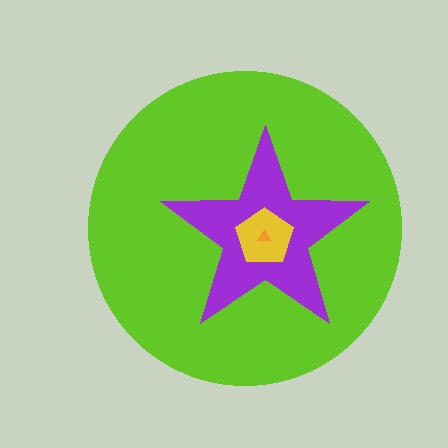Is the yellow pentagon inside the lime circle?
Yes.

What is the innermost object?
The orange triangle.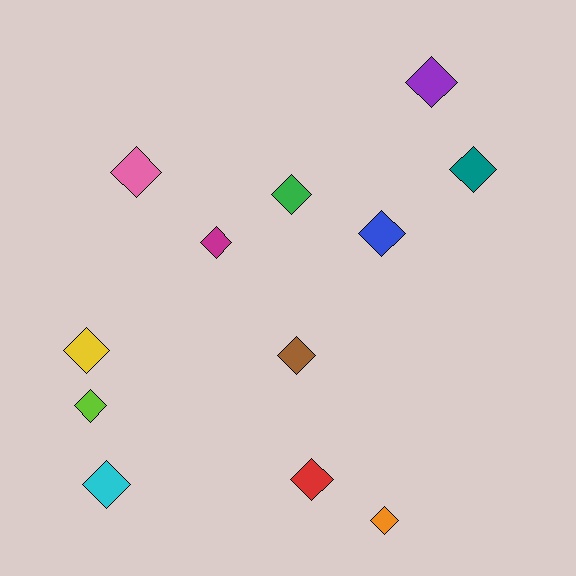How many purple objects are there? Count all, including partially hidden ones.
There is 1 purple object.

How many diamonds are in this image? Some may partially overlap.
There are 12 diamonds.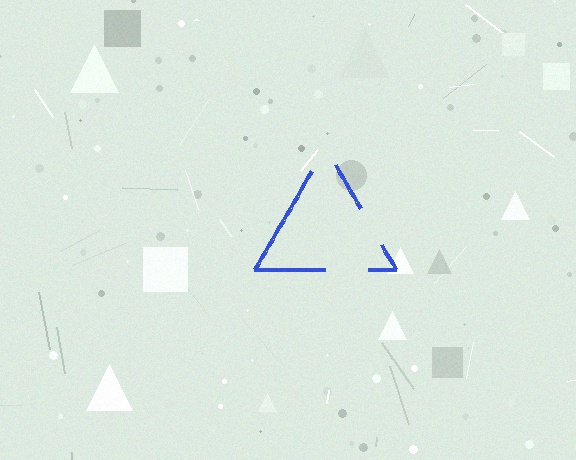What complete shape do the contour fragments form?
The contour fragments form a triangle.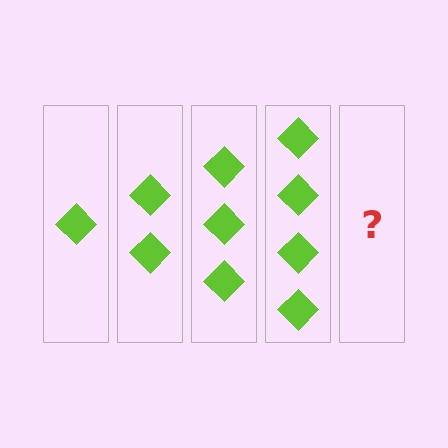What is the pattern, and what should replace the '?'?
The pattern is that each step adds one more diamond. The '?' should be 5 diamonds.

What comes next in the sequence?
The next element should be 5 diamonds.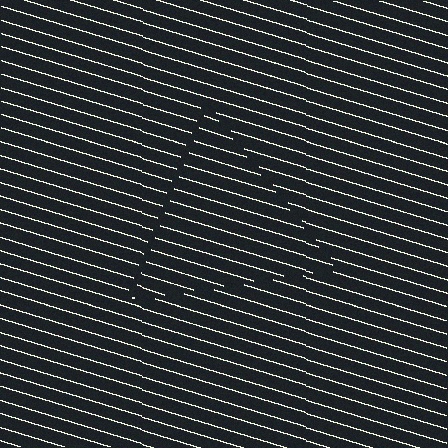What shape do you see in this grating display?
An illusory triangle. The interior of the shape contains the same grating, shifted by half a period — the contour is defined by the phase discontinuity where line-ends from the inner and outer gratings abut.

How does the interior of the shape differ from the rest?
The interior of the shape contains the same grating, shifted by half a period — the contour is defined by the phase discontinuity where line-ends from the inner and outer gratings abut.